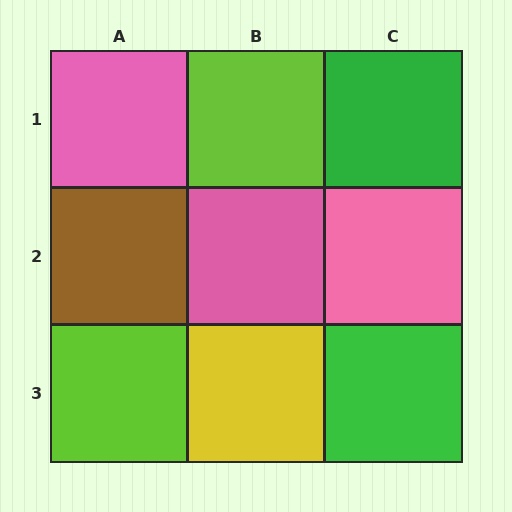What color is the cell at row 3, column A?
Lime.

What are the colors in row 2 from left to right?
Brown, pink, pink.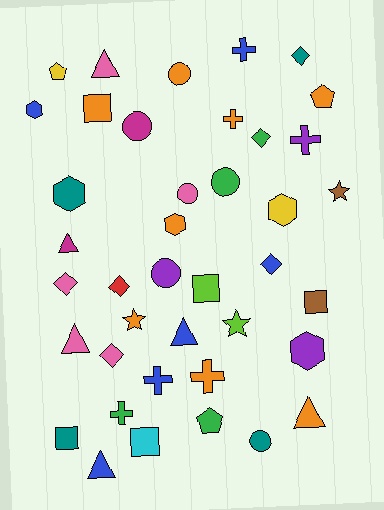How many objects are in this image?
There are 40 objects.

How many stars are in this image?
There are 3 stars.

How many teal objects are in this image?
There are 4 teal objects.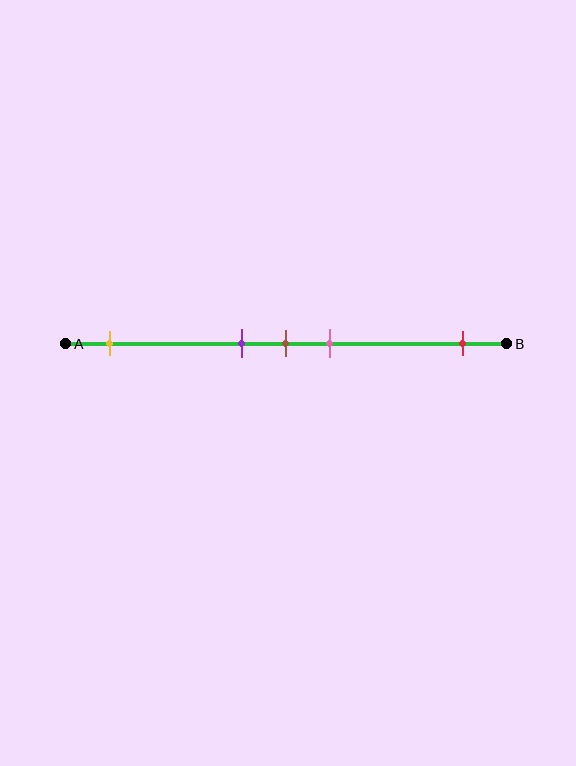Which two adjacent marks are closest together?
The purple and brown marks are the closest adjacent pair.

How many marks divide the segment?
There are 5 marks dividing the segment.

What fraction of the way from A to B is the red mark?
The red mark is approximately 90% (0.9) of the way from A to B.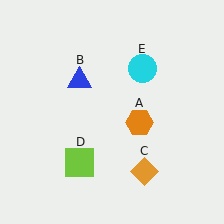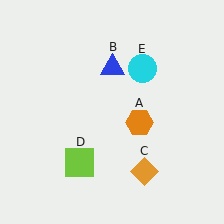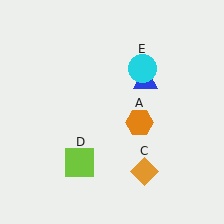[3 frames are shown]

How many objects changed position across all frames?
1 object changed position: blue triangle (object B).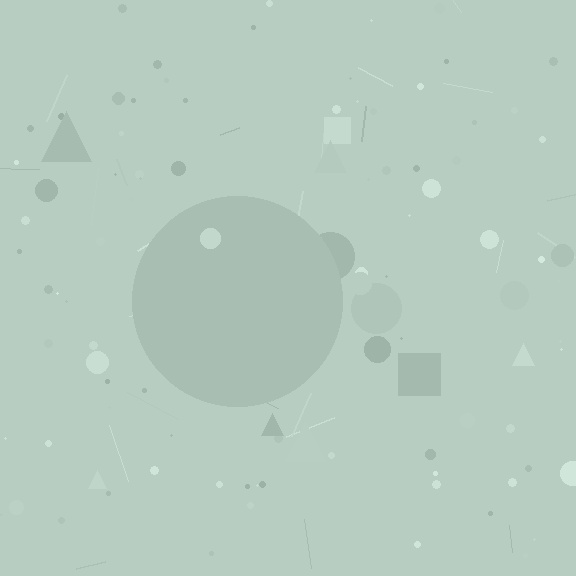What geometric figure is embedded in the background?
A circle is embedded in the background.